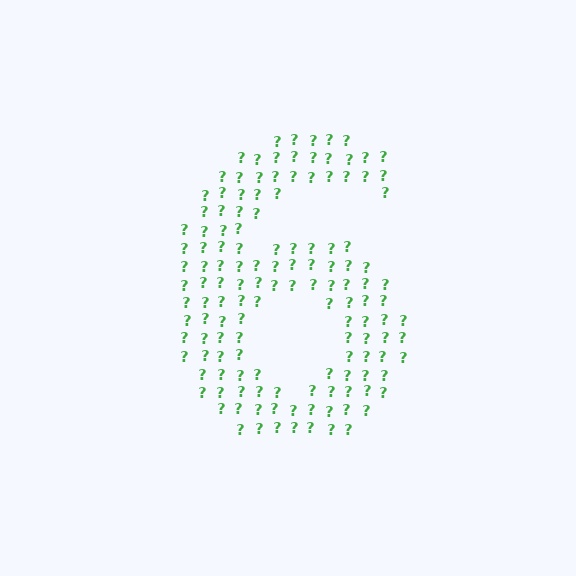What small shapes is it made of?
It is made of small question marks.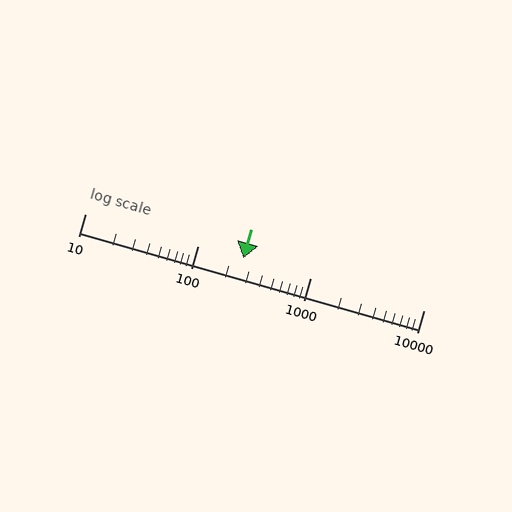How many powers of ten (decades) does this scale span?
The scale spans 3 decades, from 10 to 10000.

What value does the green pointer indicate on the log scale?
The pointer indicates approximately 250.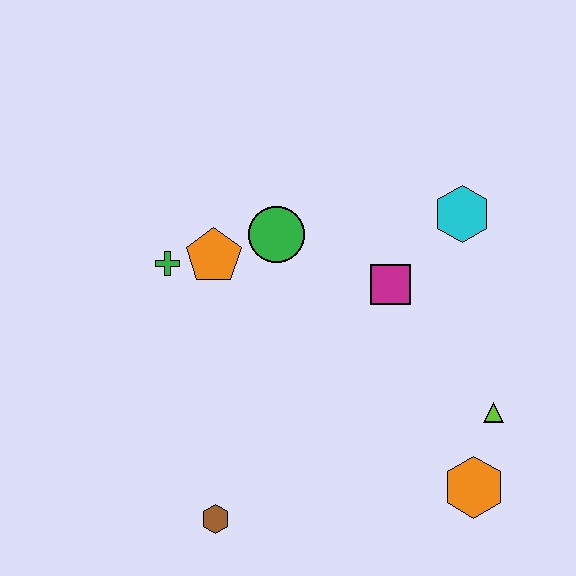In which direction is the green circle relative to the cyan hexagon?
The green circle is to the left of the cyan hexagon.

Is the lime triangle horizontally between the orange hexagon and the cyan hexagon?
No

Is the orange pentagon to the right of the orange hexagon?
No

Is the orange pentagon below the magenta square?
No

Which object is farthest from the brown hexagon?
The cyan hexagon is farthest from the brown hexagon.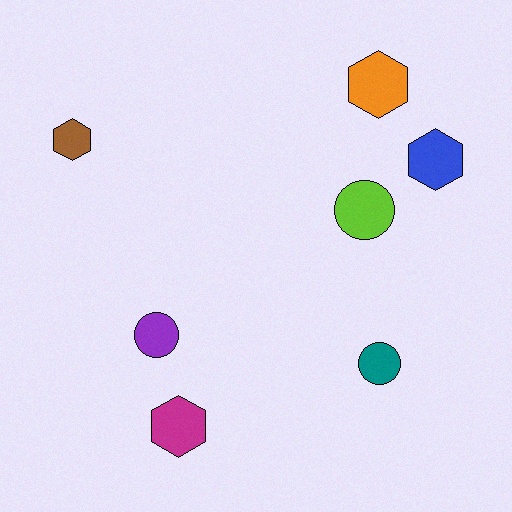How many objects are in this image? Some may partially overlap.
There are 7 objects.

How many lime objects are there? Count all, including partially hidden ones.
There is 1 lime object.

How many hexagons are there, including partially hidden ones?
There are 4 hexagons.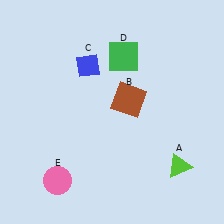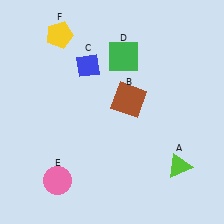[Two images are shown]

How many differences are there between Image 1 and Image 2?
There is 1 difference between the two images.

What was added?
A yellow pentagon (F) was added in Image 2.